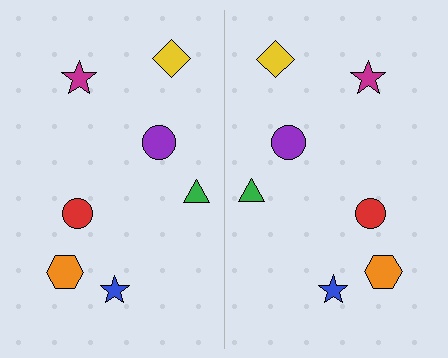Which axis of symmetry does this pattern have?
The pattern has a vertical axis of symmetry running through the center of the image.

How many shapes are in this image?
There are 14 shapes in this image.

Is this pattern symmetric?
Yes, this pattern has bilateral (reflection) symmetry.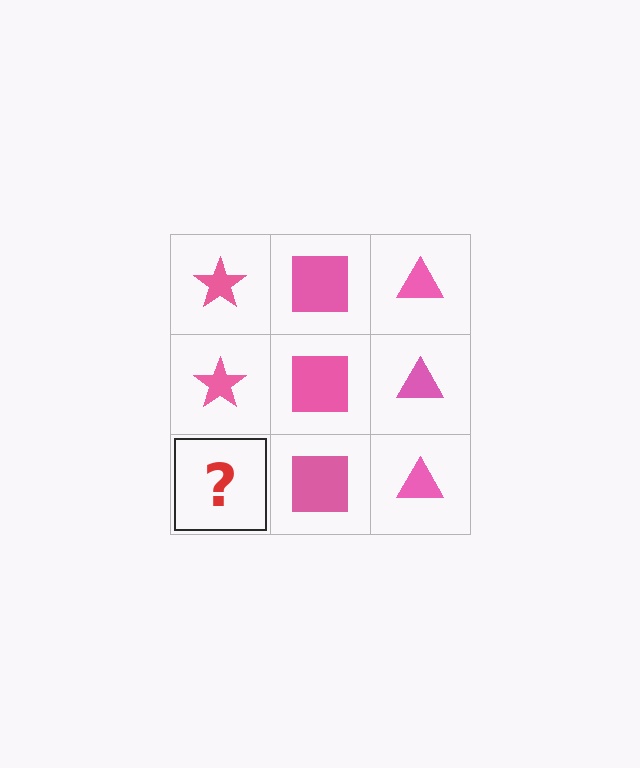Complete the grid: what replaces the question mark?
The question mark should be replaced with a pink star.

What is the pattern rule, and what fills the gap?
The rule is that each column has a consistent shape. The gap should be filled with a pink star.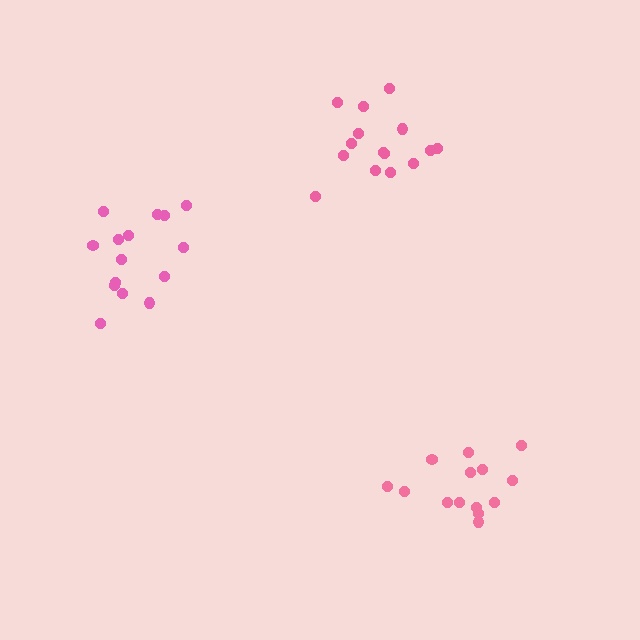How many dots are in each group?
Group 1: 14 dots, Group 2: 15 dots, Group 3: 15 dots (44 total).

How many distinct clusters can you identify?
There are 3 distinct clusters.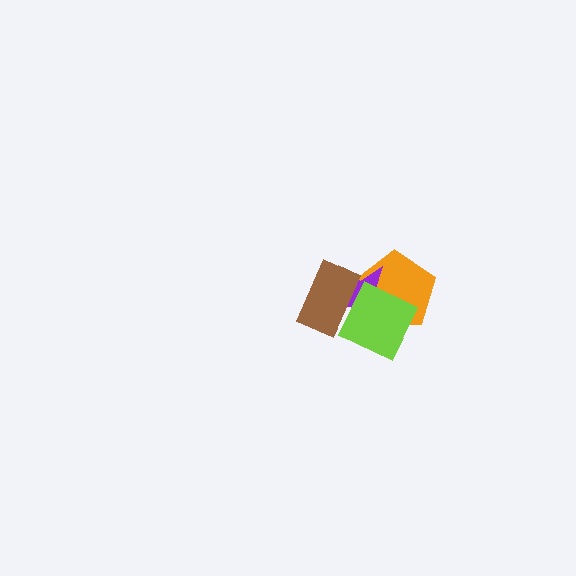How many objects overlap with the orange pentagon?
3 objects overlap with the orange pentagon.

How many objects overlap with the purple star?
3 objects overlap with the purple star.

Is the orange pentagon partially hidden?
Yes, it is partially covered by another shape.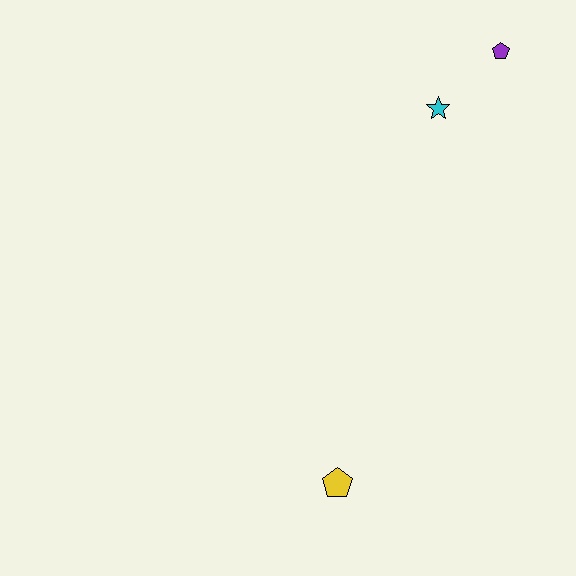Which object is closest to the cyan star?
The purple pentagon is closest to the cyan star.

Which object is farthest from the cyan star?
The yellow pentagon is farthest from the cyan star.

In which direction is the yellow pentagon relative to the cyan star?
The yellow pentagon is below the cyan star.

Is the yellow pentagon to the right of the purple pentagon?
No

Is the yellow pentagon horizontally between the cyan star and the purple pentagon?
No